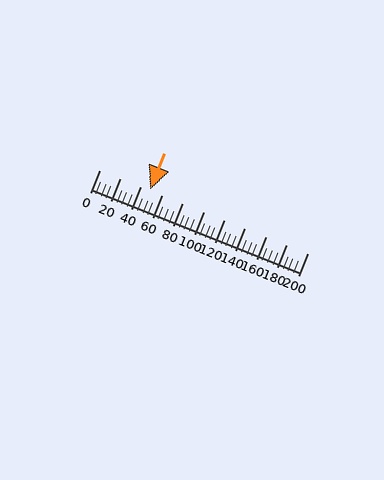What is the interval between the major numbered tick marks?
The major tick marks are spaced 20 units apart.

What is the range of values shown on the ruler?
The ruler shows values from 0 to 200.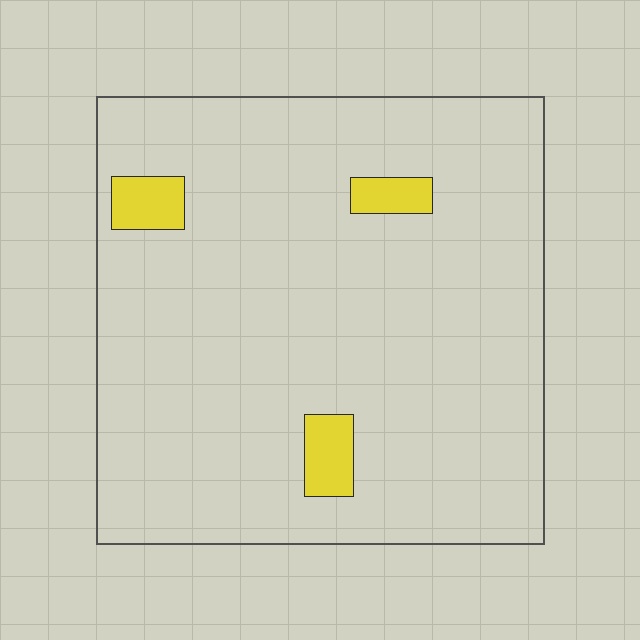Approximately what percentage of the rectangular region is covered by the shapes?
Approximately 5%.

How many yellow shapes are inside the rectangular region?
3.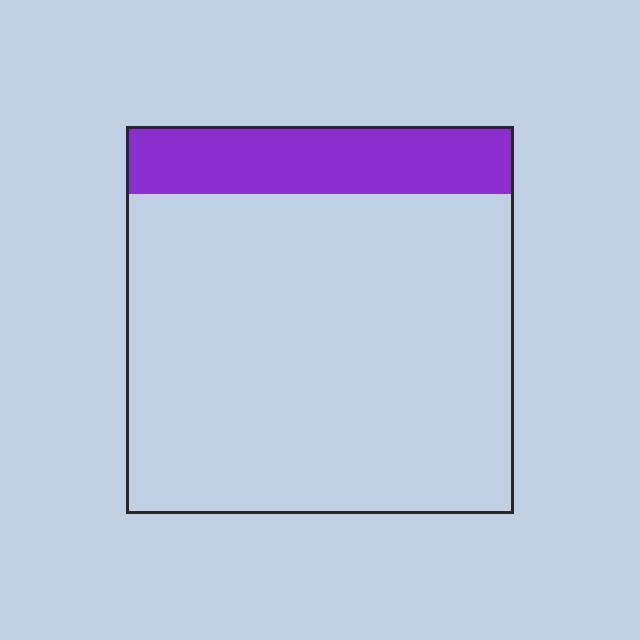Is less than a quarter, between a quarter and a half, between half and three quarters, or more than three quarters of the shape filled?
Less than a quarter.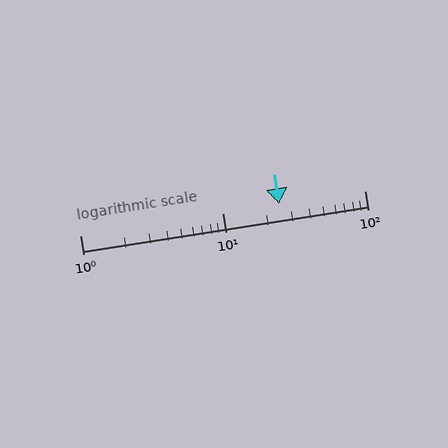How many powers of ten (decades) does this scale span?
The scale spans 2 decades, from 1 to 100.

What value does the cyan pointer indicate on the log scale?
The pointer indicates approximately 25.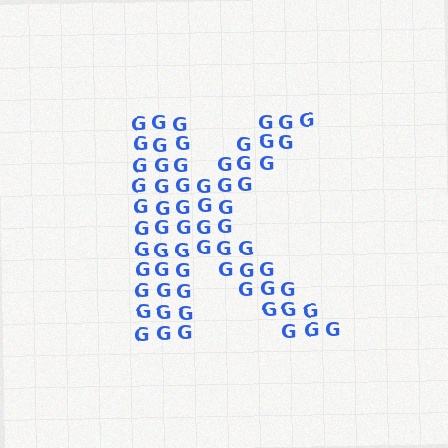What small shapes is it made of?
It is made of small letter G's.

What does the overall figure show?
The overall figure shows the letter K.